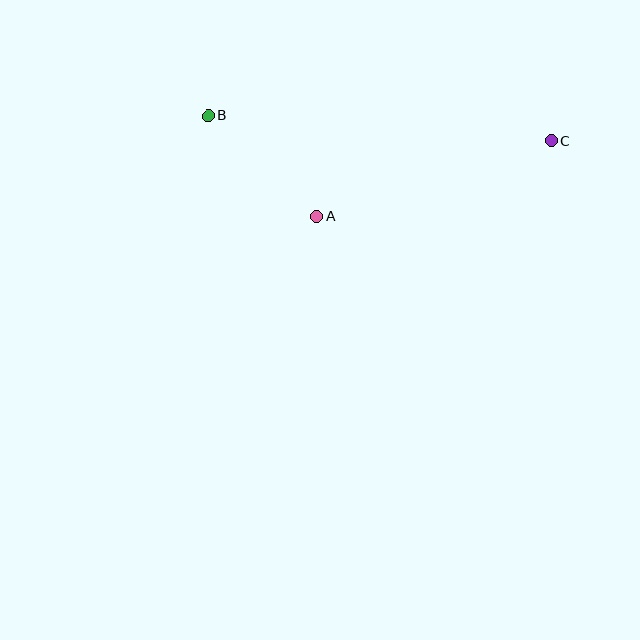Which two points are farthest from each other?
Points B and C are farthest from each other.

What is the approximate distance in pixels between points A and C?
The distance between A and C is approximately 247 pixels.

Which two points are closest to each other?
Points A and B are closest to each other.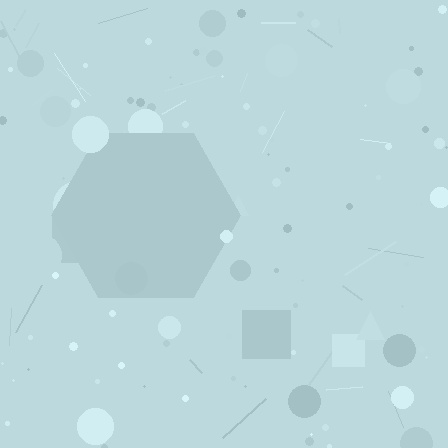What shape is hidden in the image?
A hexagon is hidden in the image.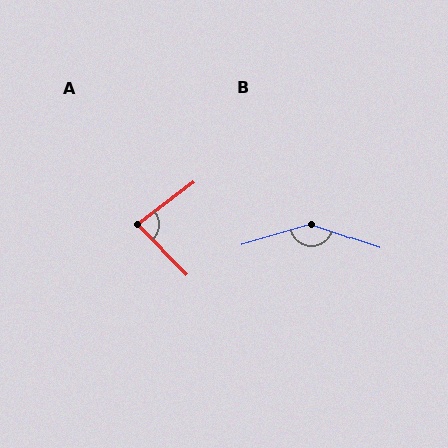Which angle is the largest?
B, at approximately 144 degrees.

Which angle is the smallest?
A, at approximately 83 degrees.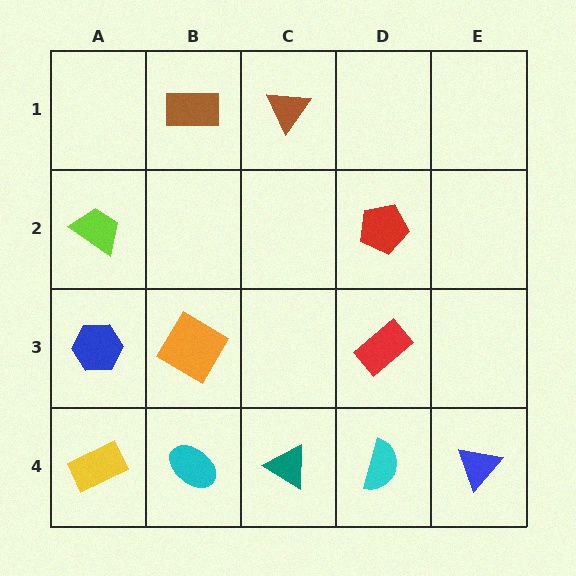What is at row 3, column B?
An orange diamond.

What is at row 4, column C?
A teal triangle.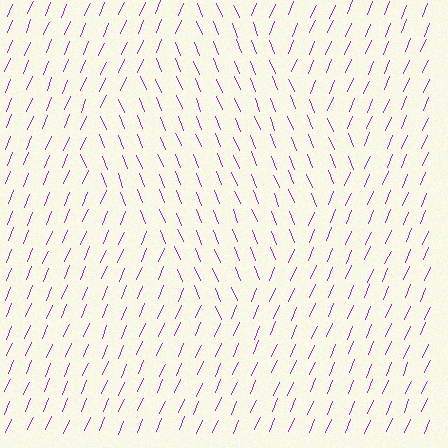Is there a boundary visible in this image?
Yes, there is a texture boundary formed by a change in line orientation.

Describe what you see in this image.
The image is filled with small purple line segments. A diamond region in the image has lines oriented differently from the surrounding lines, creating a visible texture boundary.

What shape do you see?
I see a diamond.